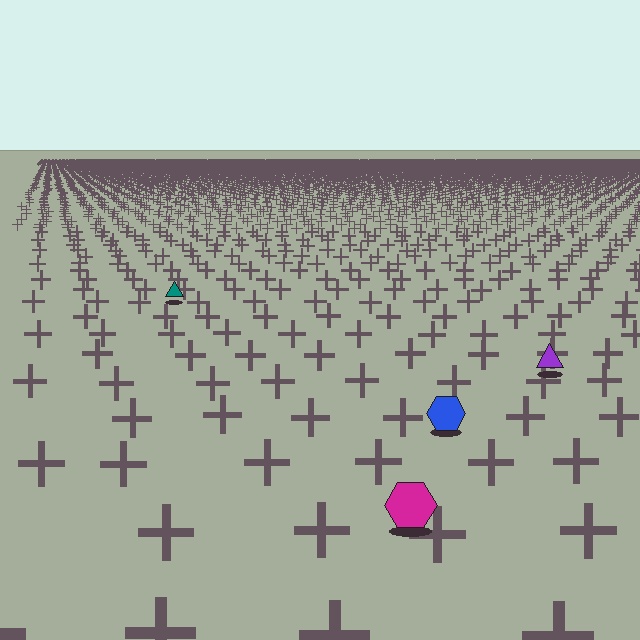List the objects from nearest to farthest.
From nearest to farthest: the magenta hexagon, the blue hexagon, the purple triangle, the teal triangle.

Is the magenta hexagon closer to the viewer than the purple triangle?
Yes. The magenta hexagon is closer — you can tell from the texture gradient: the ground texture is coarser near it.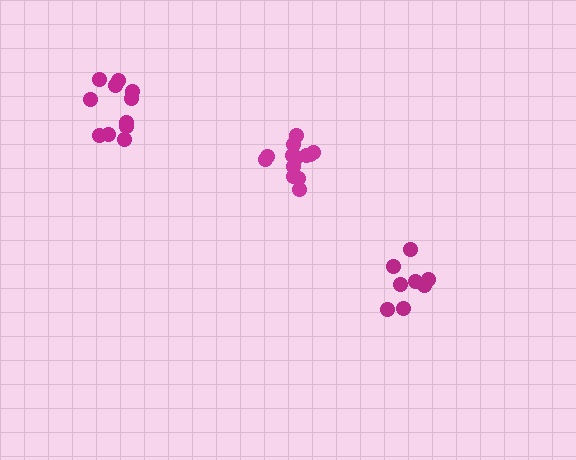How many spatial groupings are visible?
There are 3 spatial groupings.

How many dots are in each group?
Group 1: 13 dots, Group 2: 8 dots, Group 3: 11 dots (32 total).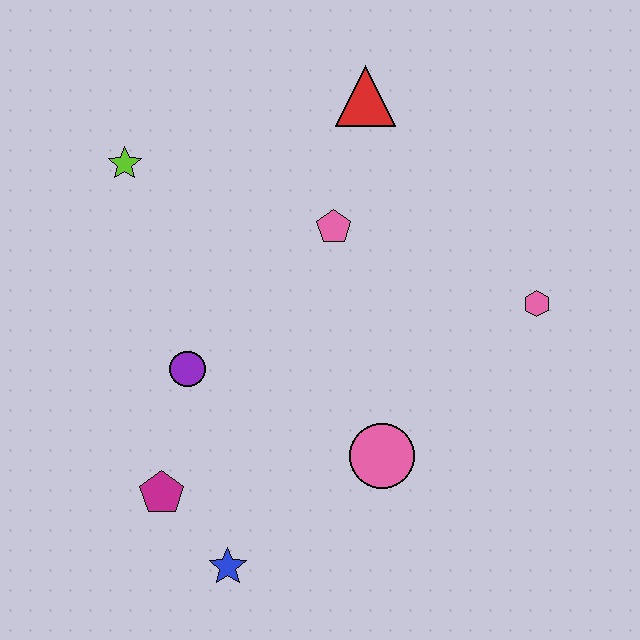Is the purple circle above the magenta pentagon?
Yes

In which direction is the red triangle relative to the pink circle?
The red triangle is above the pink circle.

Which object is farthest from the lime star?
The pink hexagon is farthest from the lime star.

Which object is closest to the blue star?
The magenta pentagon is closest to the blue star.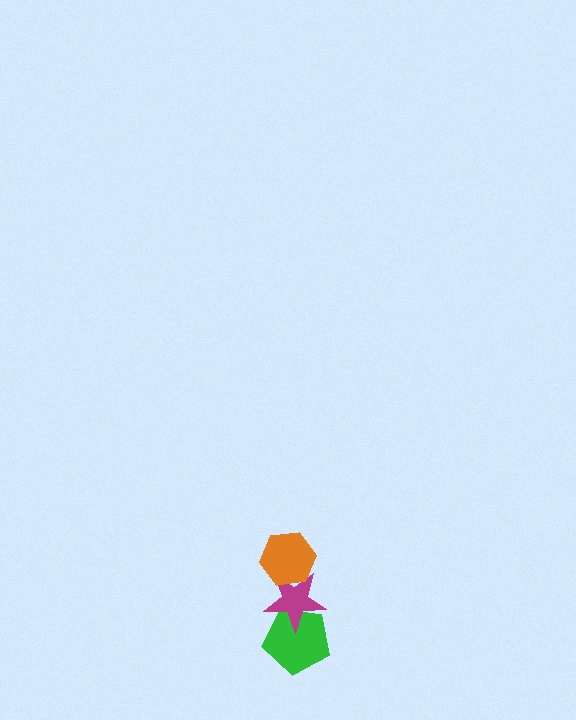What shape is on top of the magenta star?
The orange hexagon is on top of the magenta star.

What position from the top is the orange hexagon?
The orange hexagon is 1st from the top.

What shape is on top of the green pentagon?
The magenta star is on top of the green pentagon.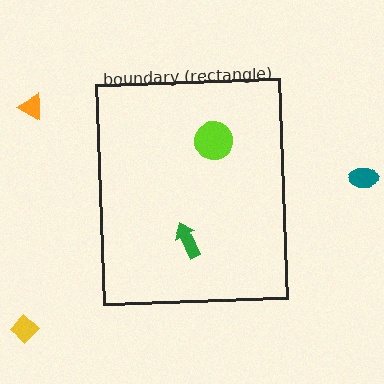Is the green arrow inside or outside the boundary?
Inside.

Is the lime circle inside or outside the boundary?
Inside.